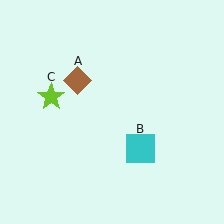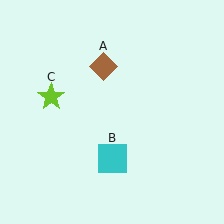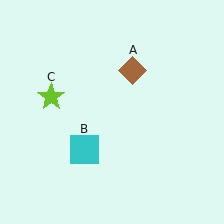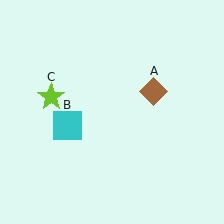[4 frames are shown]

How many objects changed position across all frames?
2 objects changed position: brown diamond (object A), cyan square (object B).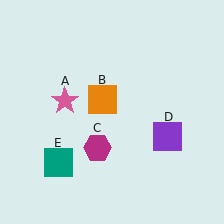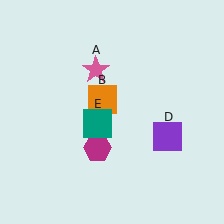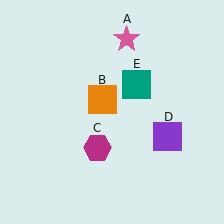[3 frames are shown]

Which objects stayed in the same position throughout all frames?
Orange square (object B) and magenta hexagon (object C) and purple square (object D) remained stationary.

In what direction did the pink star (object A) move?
The pink star (object A) moved up and to the right.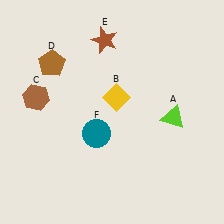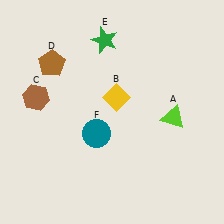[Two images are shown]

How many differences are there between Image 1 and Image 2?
There is 1 difference between the two images.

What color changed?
The star (E) changed from brown in Image 1 to green in Image 2.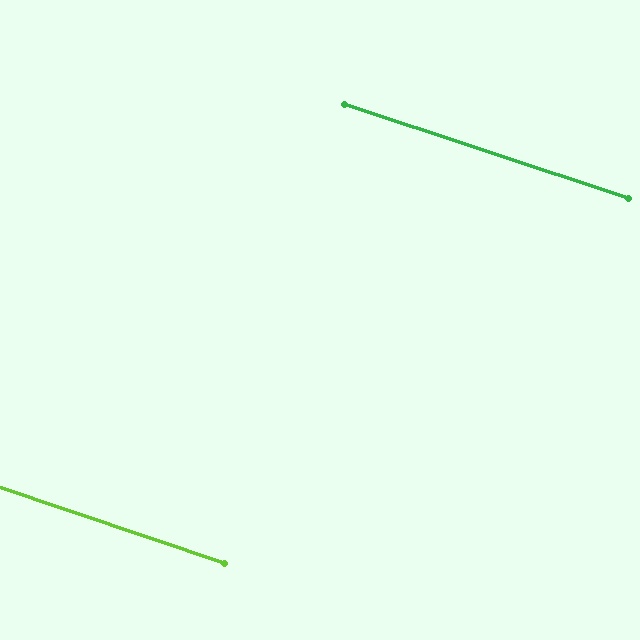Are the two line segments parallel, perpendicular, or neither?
Parallel — their directions differ by only 0.2°.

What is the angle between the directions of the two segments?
Approximately 0 degrees.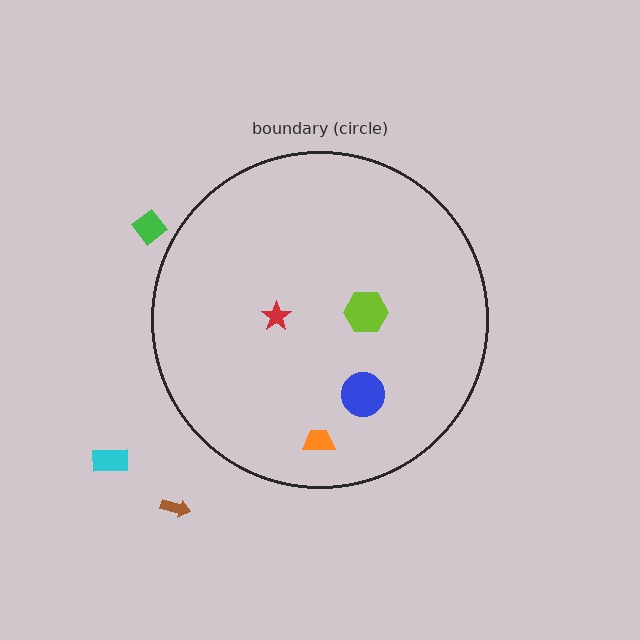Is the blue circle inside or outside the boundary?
Inside.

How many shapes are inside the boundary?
4 inside, 3 outside.